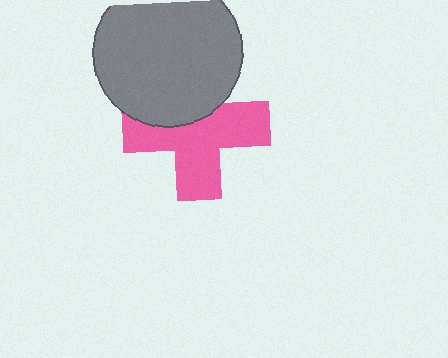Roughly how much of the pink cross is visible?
Most of it is visible (roughly 65%).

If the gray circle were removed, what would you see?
You would see the complete pink cross.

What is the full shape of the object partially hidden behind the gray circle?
The partially hidden object is a pink cross.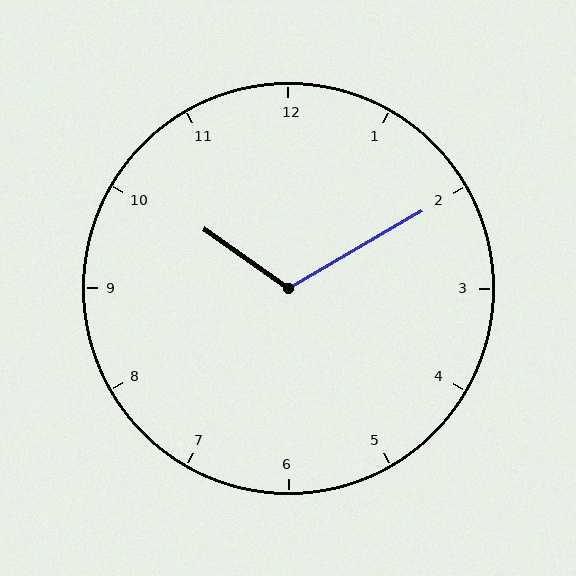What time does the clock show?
10:10.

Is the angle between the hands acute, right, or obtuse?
It is obtuse.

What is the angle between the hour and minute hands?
Approximately 115 degrees.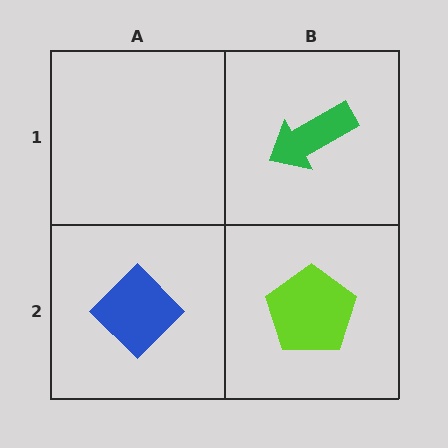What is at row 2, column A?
A blue diamond.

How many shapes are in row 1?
1 shape.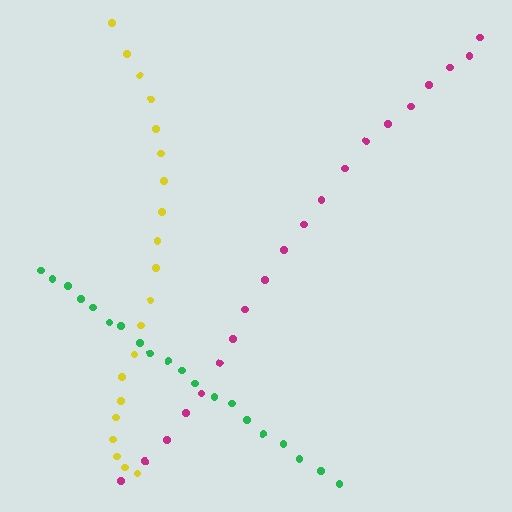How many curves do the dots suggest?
There are 3 distinct paths.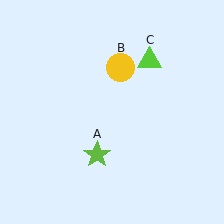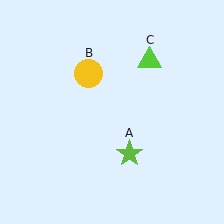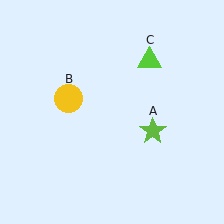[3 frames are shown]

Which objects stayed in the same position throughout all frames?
Lime triangle (object C) remained stationary.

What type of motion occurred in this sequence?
The lime star (object A), yellow circle (object B) rotated counterclockwise around the center of the scene.